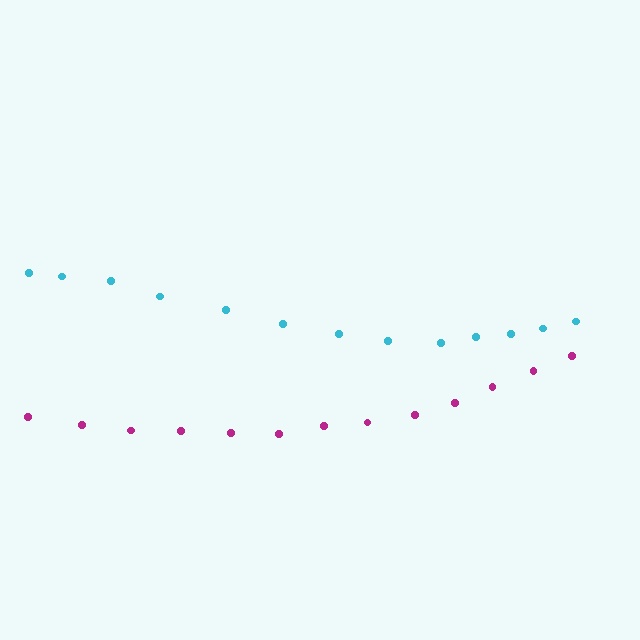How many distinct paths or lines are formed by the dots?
There are 2 distinct paths.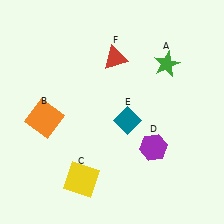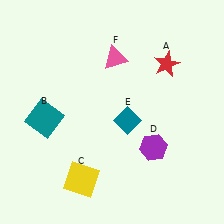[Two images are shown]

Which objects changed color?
A changed from green to red. B changed from orange to teal. F changed from red to pink.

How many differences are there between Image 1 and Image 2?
There are 3 differences between the two images.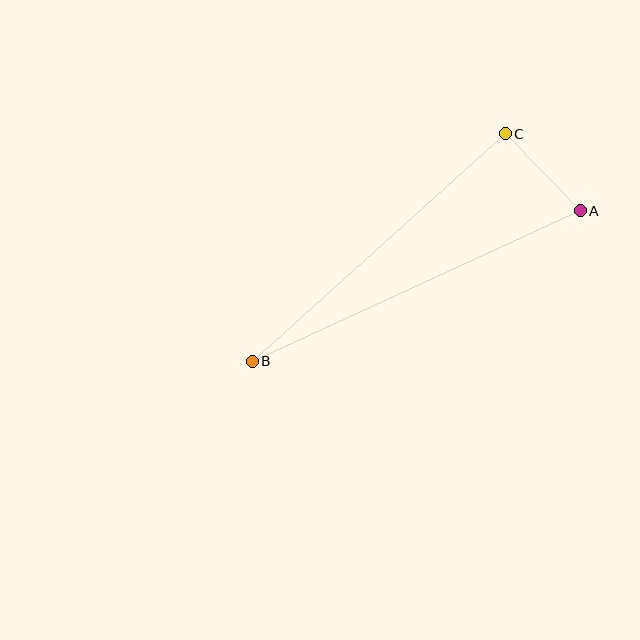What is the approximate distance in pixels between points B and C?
The distance between B and C is approximately 340 pixels.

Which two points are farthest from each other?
Points A and B are farthest from each other.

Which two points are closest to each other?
Points A and C are closest to each other.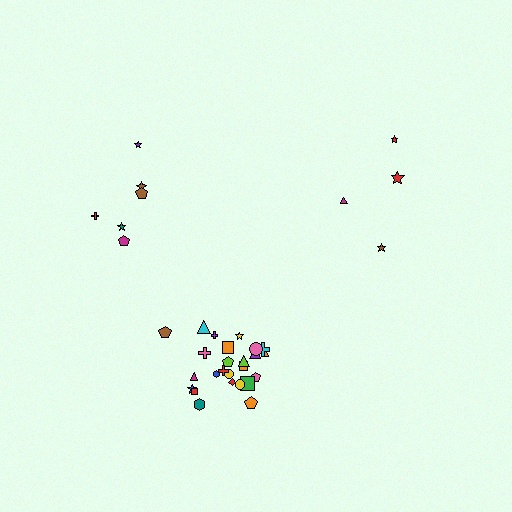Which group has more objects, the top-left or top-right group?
The top-left group.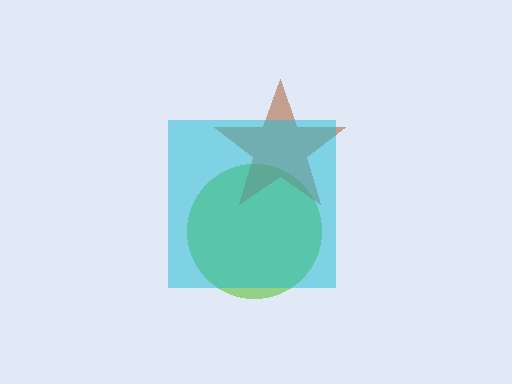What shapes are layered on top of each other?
The layered shapes are: a lime circle, a brown star, a cyan square.